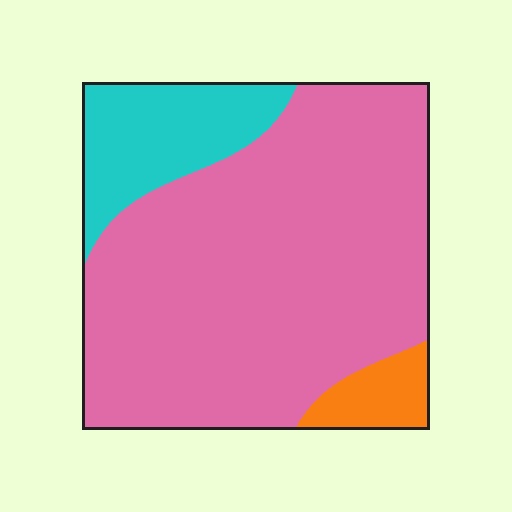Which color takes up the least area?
Orange, at roughly 5%.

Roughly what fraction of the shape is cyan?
Cyan takes up about one sixth (1/6) of the shape.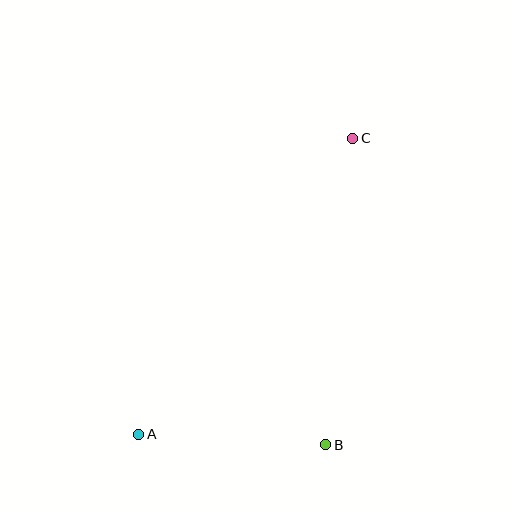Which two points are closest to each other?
Points A and B are closest to each other.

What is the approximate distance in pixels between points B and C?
The distance between B and C is approximately 308 pixels.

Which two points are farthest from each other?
Points A and C are farthest from each other.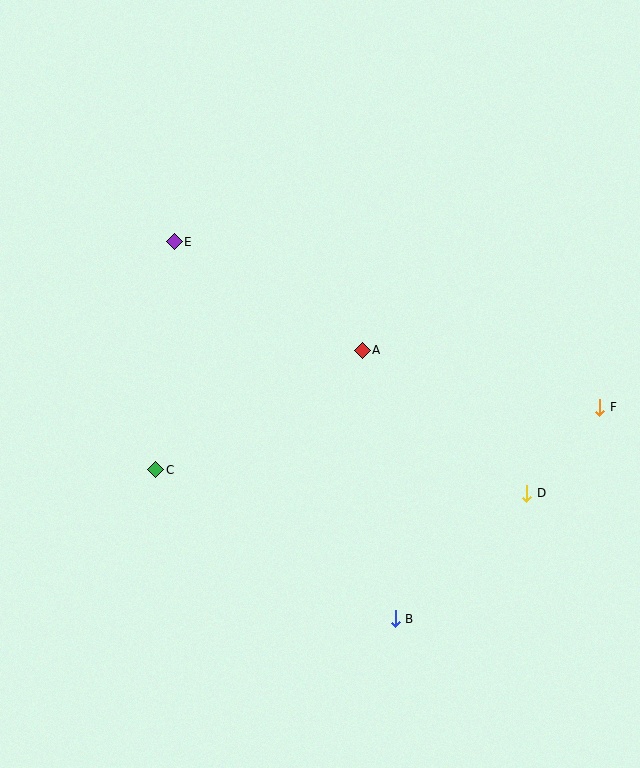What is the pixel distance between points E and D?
The distance between E and D is 433 pixels.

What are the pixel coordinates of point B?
Point B is at (395, 619).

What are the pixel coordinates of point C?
Point C is at (156, 470).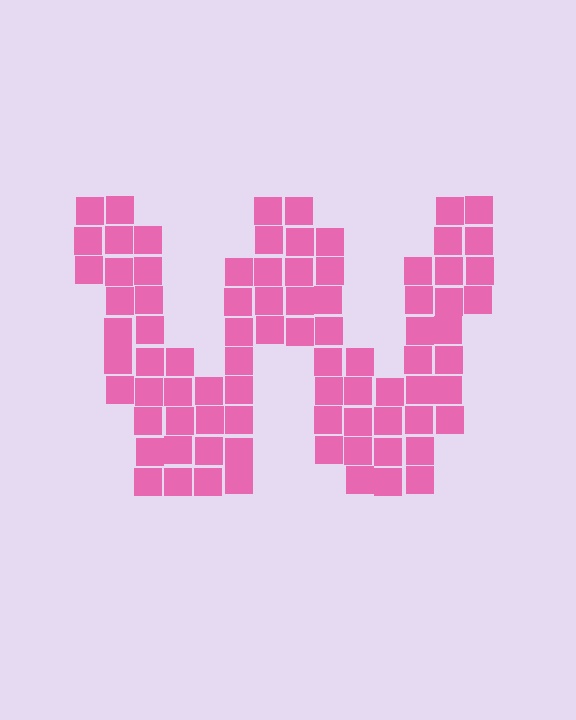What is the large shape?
The large shape is the letter W.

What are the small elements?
The small elements are squares.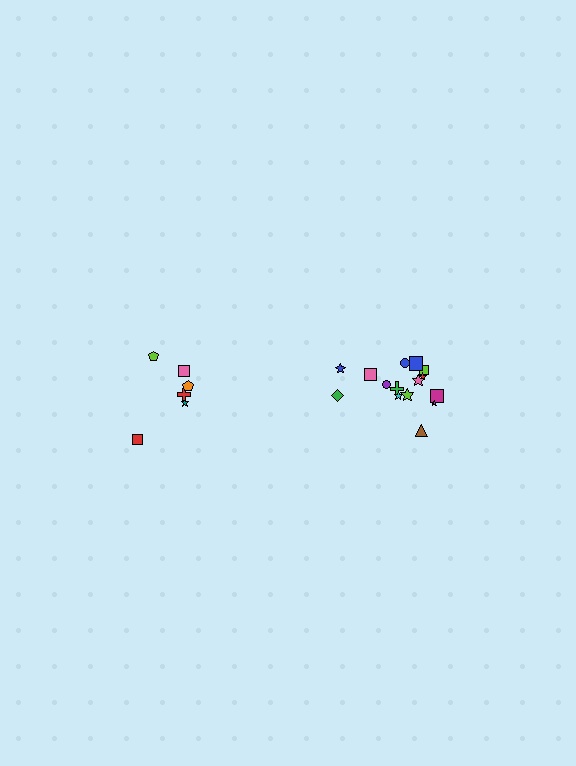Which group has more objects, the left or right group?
The right group.